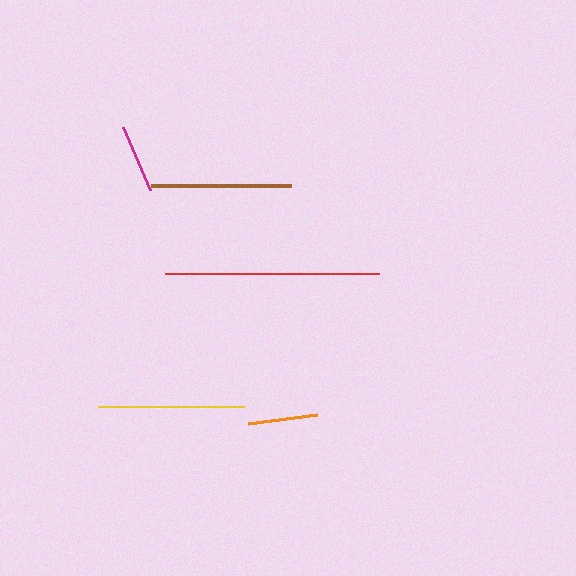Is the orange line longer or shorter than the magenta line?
The orange line is longer than the magenta line.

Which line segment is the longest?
The red line is the longest at approximately 214 pixels.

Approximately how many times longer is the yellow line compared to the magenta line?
The yellow line is approximately 2.1 times the length of the magenta line.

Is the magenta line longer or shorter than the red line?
The red line is longer than the magenta line.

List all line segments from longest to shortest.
From longest to shortest: red, yellow, brown, orange, magenta.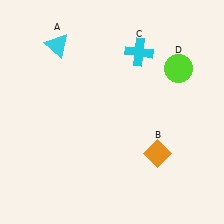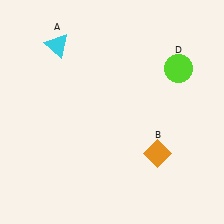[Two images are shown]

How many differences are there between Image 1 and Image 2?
There is 1 difference between the two images.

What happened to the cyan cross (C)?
The cyan cross (C) was removed in Image 2. It was in the top-right area of Image 1.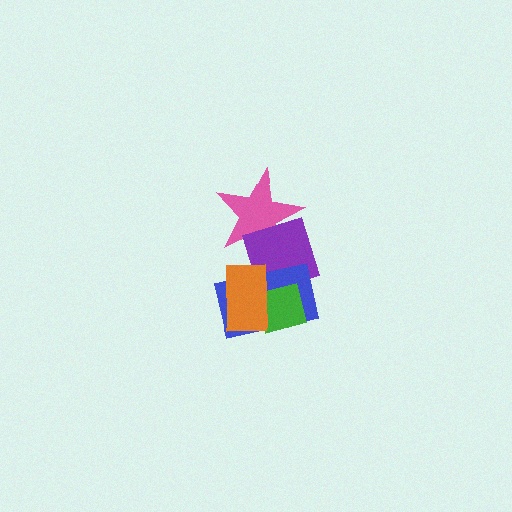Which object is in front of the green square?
The orange rectangle is in front of the green square.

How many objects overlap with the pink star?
1 object overlaps with the pink star.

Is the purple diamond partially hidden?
Yes, it is partially covered by another shape.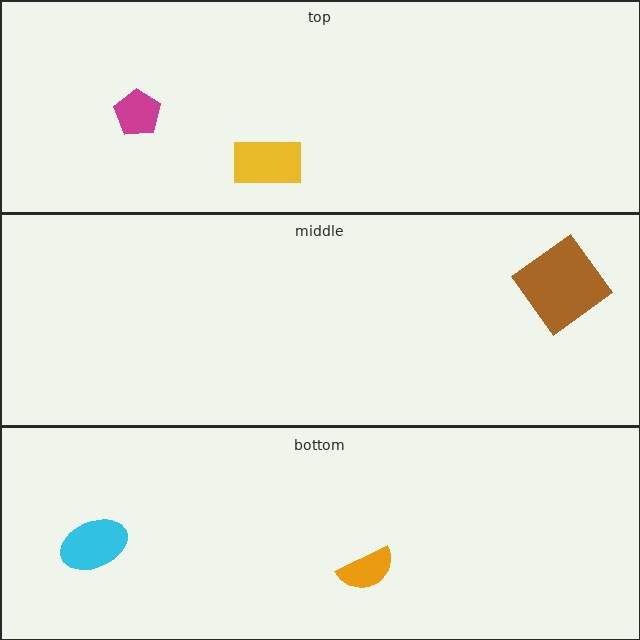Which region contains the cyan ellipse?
The bottom region.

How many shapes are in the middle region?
1.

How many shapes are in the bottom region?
2.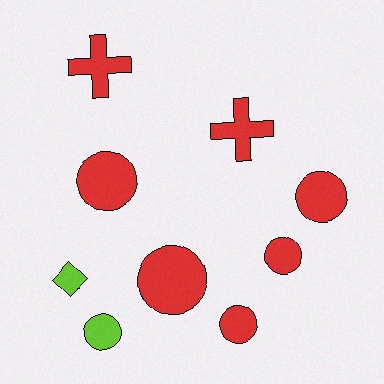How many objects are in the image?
There are 9 objects.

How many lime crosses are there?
There are no lime crosses.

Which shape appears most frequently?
Circle, with 6 objects.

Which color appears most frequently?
Red, with 7 objects.